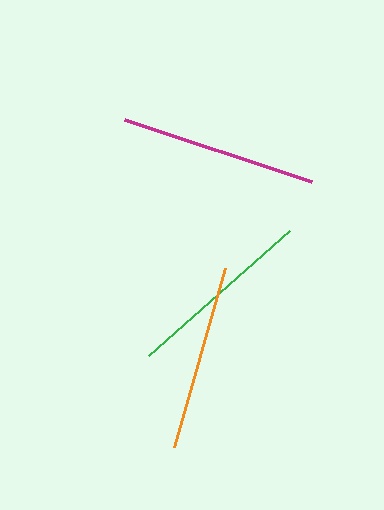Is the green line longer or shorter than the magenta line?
The magenta line is longer than the green line.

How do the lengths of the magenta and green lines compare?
The magenta and green lines are approximately the same length.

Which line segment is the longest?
The magenta line is the longest at approximately 197 pixels.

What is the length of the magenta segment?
The magenta segment is approximately 197 pixels long.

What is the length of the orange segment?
The orange segment is approximately 186 pixels long.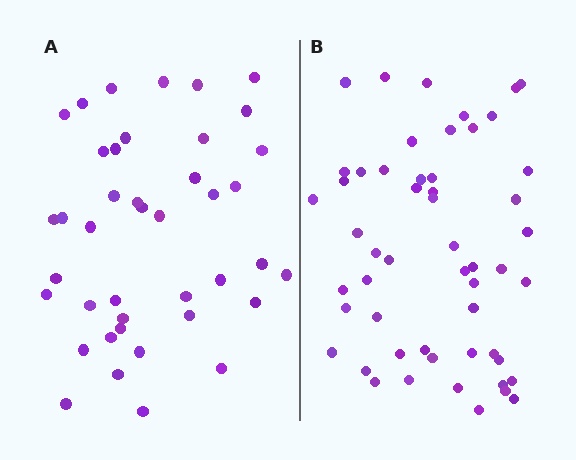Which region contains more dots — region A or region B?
Region B (the right region) has more dots.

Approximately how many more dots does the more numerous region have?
Region B has roughly 12 or so more dots than region A.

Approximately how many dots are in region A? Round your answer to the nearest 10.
About 40 dots. (The exact count is 41, which rounds to 40.)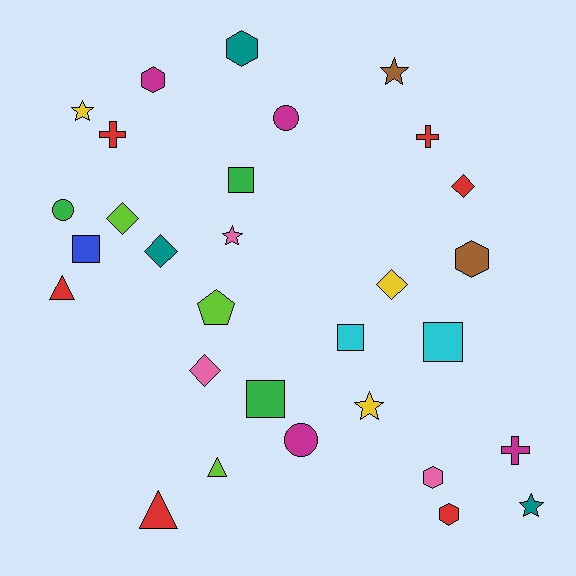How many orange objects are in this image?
There are no orange objects.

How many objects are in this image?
There are 30 objects.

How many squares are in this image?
There are 5 squares.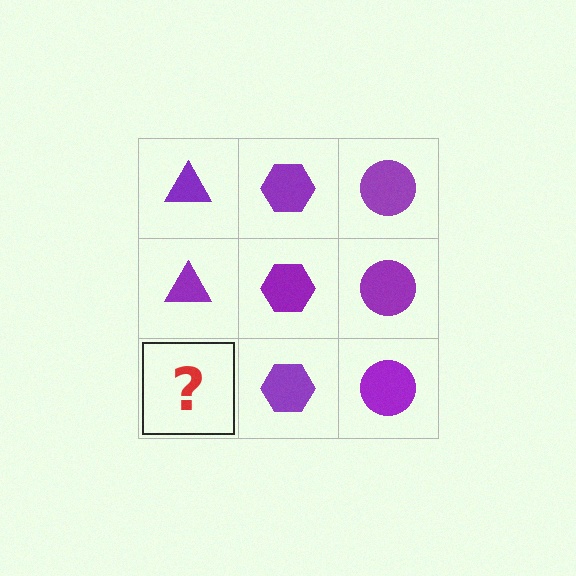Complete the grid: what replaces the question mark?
The question mark should be replaced with a purple triangle.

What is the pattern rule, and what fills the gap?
The rule is that each column has a consistent shape. The gap should be filled with a purple triangle.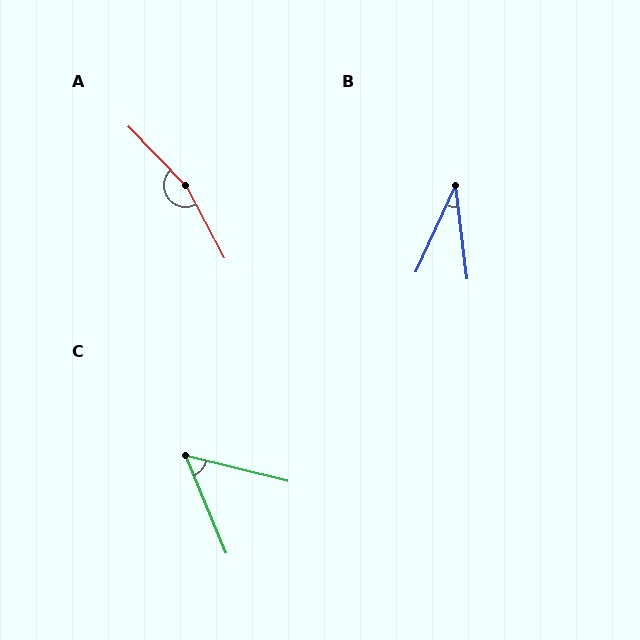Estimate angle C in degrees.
Approximately 54 degrees.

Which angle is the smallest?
B, at approximately 31 degrees.